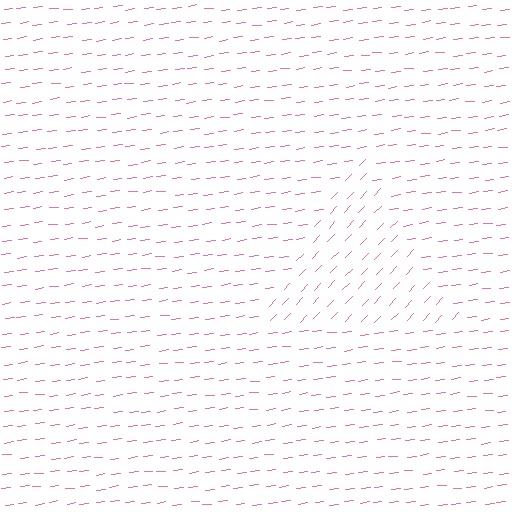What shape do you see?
I see a triangle.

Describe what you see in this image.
The image is filled with small pink line segments. A triangle region in the image has lines oriented differently from the surrounding lines, creating a visible texture boundary.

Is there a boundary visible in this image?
Yes, there is a texture boundary formed by a change in line orientation.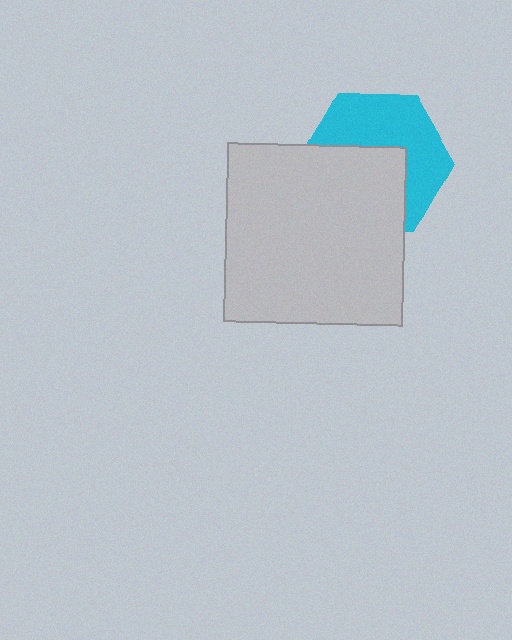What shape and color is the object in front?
The object in front is a light gray square.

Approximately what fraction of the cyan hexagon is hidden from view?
Roughly 49% of the cyan hexagon is hidden behind the light gray square.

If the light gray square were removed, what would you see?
You would see the complete cyan hexagon.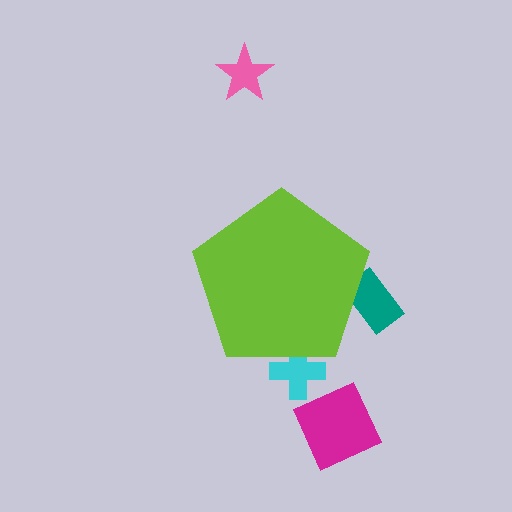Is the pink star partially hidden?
No, the pink star is fully visible.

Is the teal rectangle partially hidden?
Yes, the teal rectangle is partially hidden behind the lime pentagon.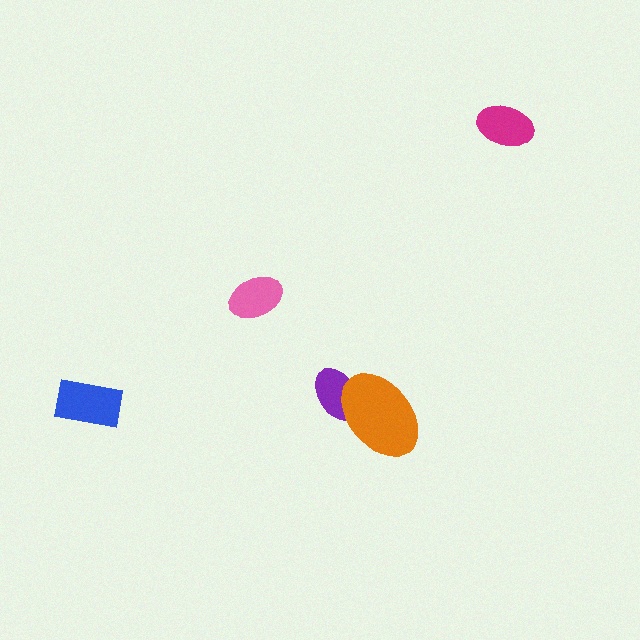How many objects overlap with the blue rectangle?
0 objects overlap with the blue rectangle.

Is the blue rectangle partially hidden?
No, no other shape covers it.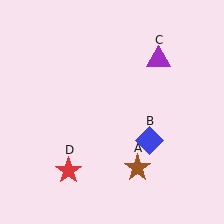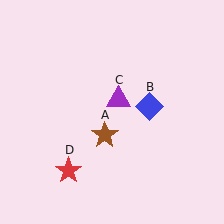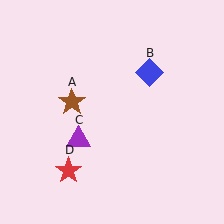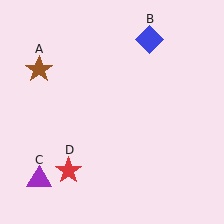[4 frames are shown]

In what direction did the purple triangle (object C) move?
The purple triangle (object C) moved down and to the left.